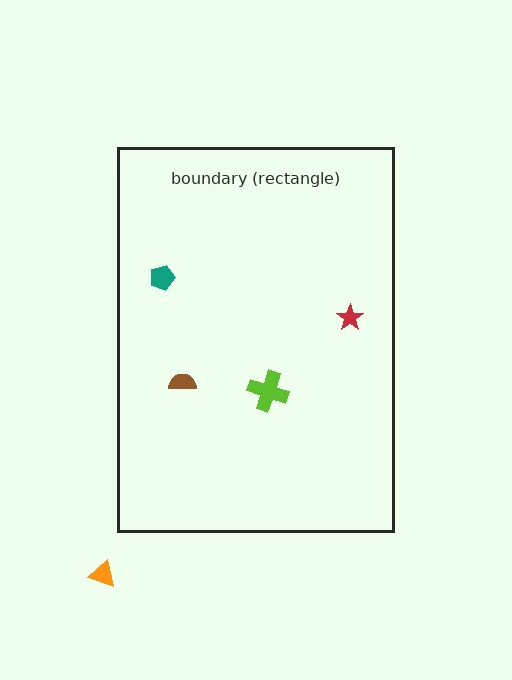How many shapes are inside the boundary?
4 inside, 1 outside.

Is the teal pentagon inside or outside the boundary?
Inside.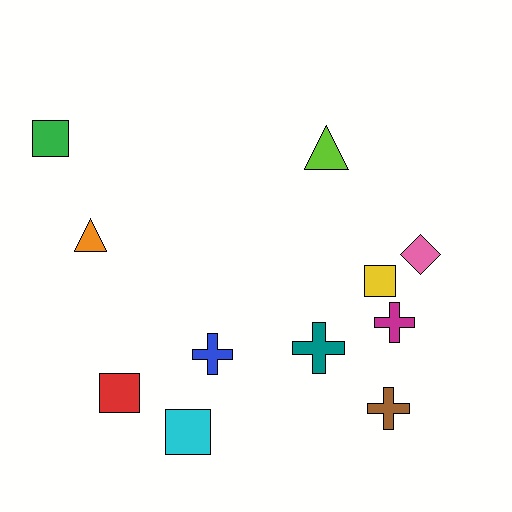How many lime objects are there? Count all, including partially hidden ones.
There is 1 lime object.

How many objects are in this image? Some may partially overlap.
There are 11 objects.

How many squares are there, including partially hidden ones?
There are 4 squares.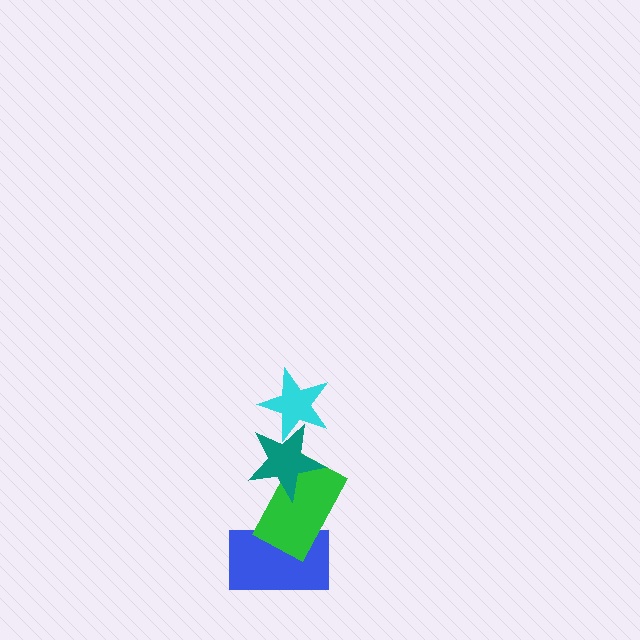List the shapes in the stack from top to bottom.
From top to bottom: the cyan star, the teal star, the green rectangle, the blue rectangle.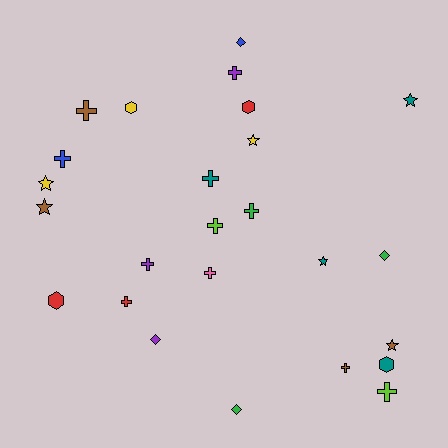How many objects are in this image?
There are 25 objects.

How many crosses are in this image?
There are 11 crosses.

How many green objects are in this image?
There are 3 green objects.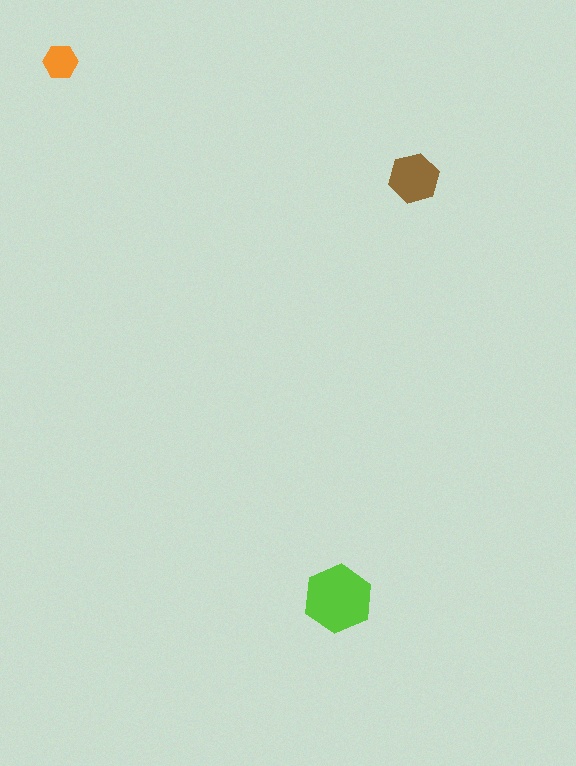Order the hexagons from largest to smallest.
the lime one, the brown one, the orange one.